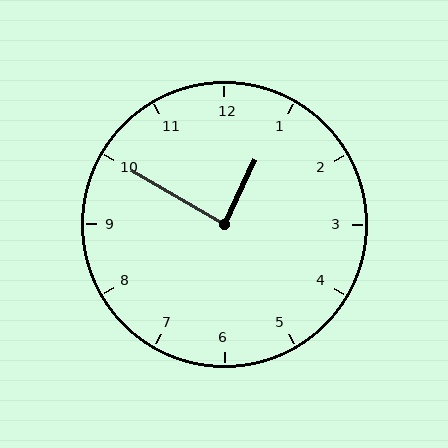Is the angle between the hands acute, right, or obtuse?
It is right.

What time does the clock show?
12:50.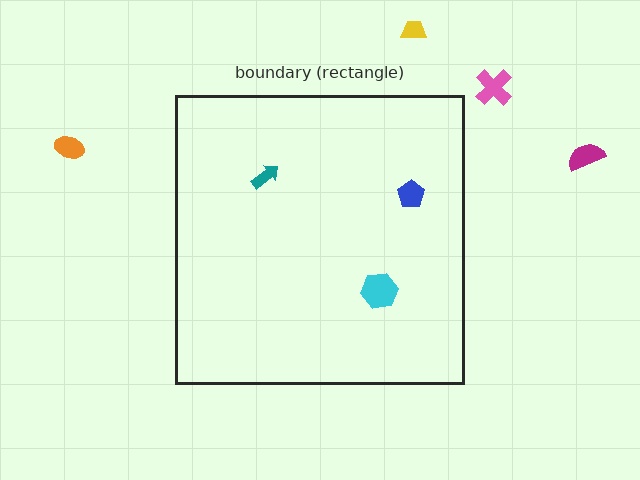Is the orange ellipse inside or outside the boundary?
Outside.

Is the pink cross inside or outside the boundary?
Outside.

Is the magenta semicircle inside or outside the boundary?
Outside.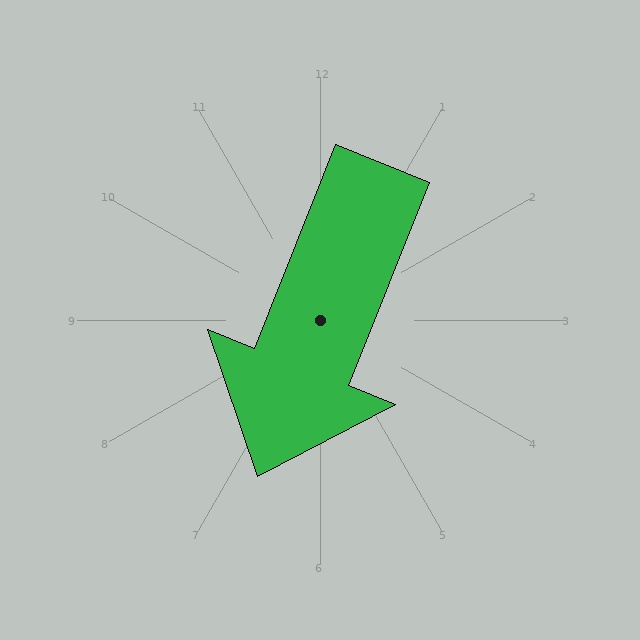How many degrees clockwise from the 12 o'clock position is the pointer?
Approximately 202 degrees.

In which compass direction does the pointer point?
South.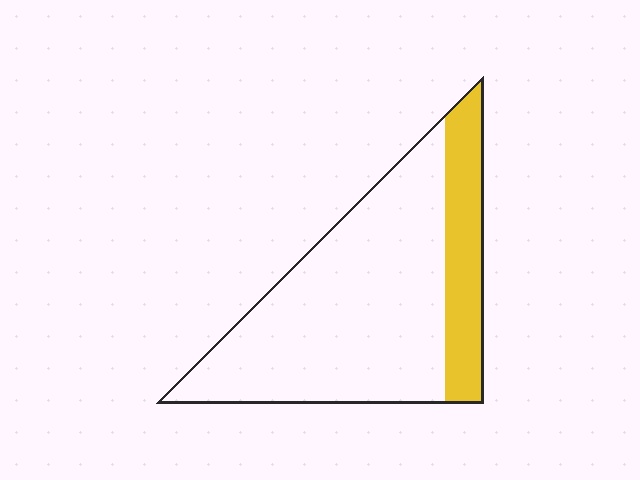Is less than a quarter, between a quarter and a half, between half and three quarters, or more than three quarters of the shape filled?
Less than a quarter.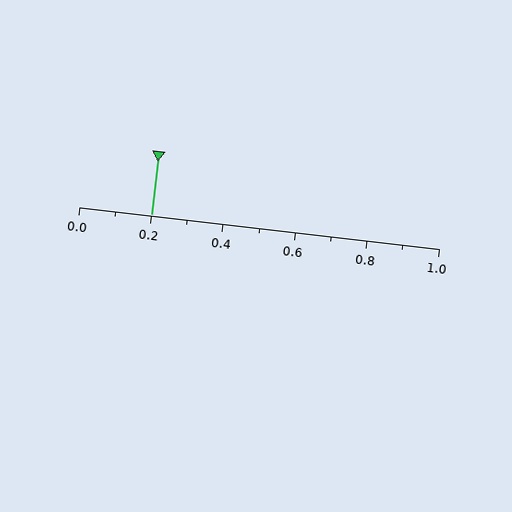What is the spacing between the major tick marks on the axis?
The major ticks are spaced 0.2 apart.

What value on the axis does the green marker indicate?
The marker indicates approximately 0.2.